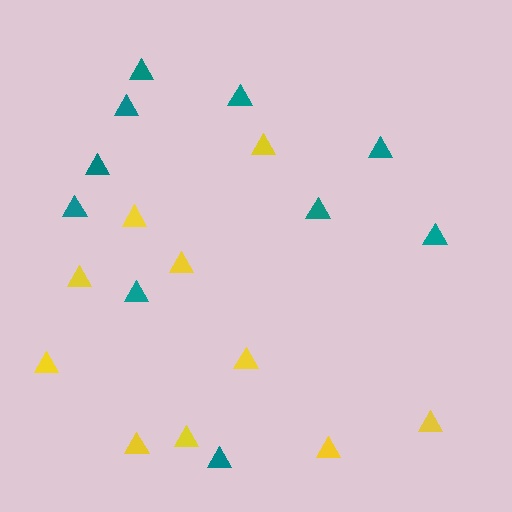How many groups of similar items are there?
There are 2 groups: one group of yellow triangles (10) and one group of teal triangles (10).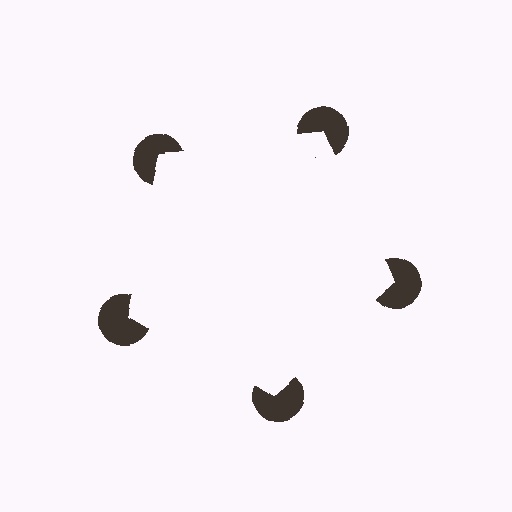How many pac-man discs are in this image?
There are 5 — one at each vertex of the illusory pentagon.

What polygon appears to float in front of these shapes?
An illusory pentagon — its edges are inferred from the aligned wedge cuts in the pac-man discs, not physically drawn.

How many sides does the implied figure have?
5 sides.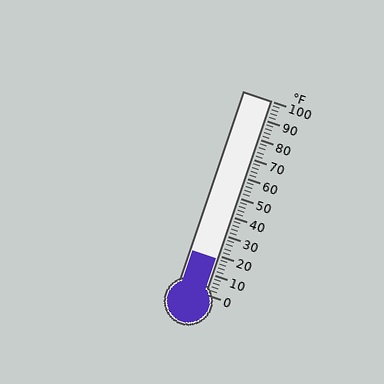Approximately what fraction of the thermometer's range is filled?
The thermometer is filled to approximately 20% of its range.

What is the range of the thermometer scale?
The thermometer scale ranges from 0°F to 100°F.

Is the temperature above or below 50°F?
The temperature is below 50°F.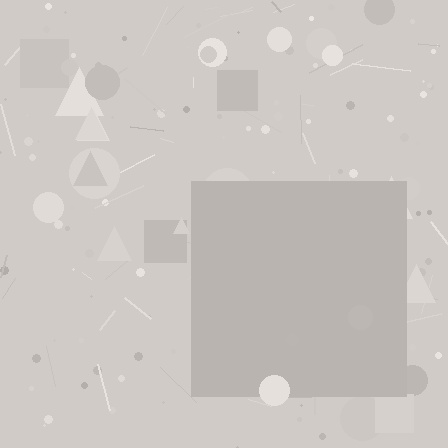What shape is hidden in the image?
A square is hidden in the image.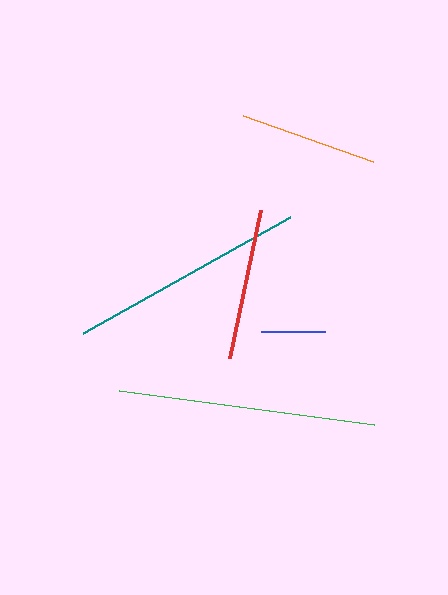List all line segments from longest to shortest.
From longest to shortest: green, teal, red, orange, blue.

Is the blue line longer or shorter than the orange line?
The orange line is longer than the blue line.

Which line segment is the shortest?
The blue line is the shortest at approximately 64 pixels.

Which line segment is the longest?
The green line is the longest at approximately 257 pixels.